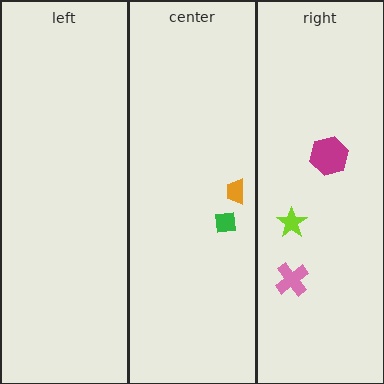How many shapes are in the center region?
2.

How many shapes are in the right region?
3.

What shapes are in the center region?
The green square, the orange trapezoid.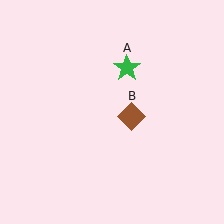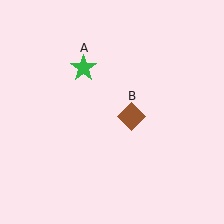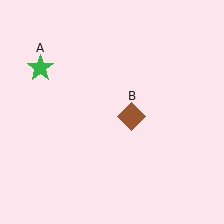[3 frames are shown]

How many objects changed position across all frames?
1 object changed position: green star (object A).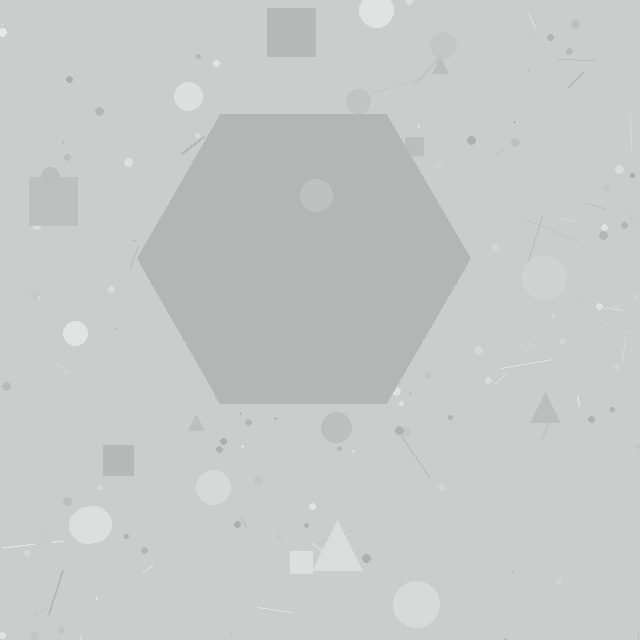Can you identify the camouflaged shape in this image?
The camouflaged shape is a hexagon.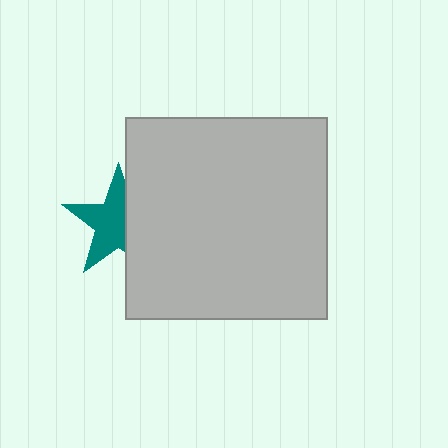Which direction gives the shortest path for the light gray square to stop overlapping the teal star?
Moving right gives the shortest separation.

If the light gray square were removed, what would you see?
You would see the complete teal star.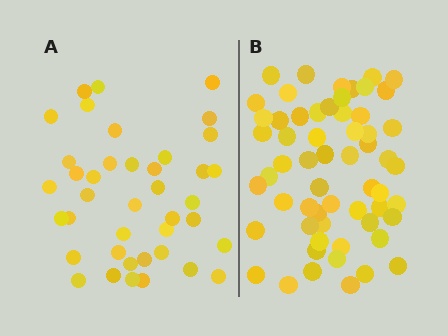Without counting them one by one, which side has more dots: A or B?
Region B (the right region) has more dots.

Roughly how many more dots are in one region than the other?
Region B has approximately 20 more dots than region A.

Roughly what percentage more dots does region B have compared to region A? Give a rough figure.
About 50% more.